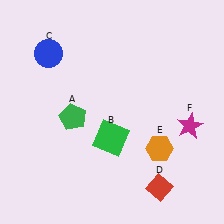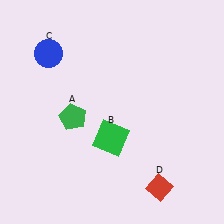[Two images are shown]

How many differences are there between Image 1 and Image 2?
There are 2 differences between the two images.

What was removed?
The orange hexagon (E), the magenta star (F) were removed in Image 2.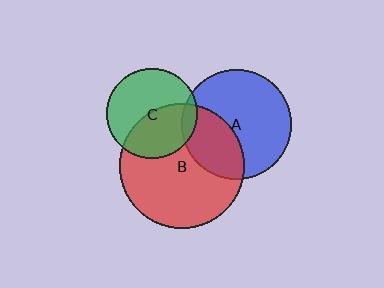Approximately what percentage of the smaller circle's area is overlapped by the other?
Approximately 10%.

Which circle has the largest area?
Circle B (red).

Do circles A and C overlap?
Yes.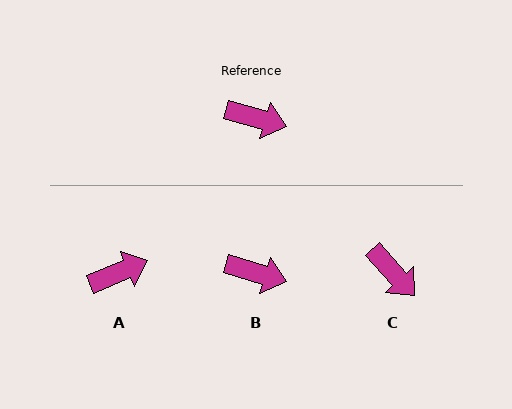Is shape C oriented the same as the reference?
No, it is off by about 32 degrees.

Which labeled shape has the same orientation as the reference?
B.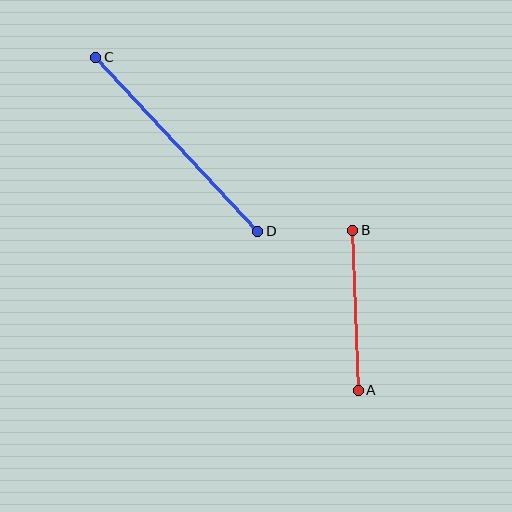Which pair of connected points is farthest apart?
Points C and D are farthest apart.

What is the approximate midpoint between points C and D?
The midpoint is at approximately (177, 144) pixels.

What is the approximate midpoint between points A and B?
The midpoint is at approximately (356, 310) pixels.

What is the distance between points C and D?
The distance is approximately 238 pixels.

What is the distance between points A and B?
The distance is approximately 160 pixels.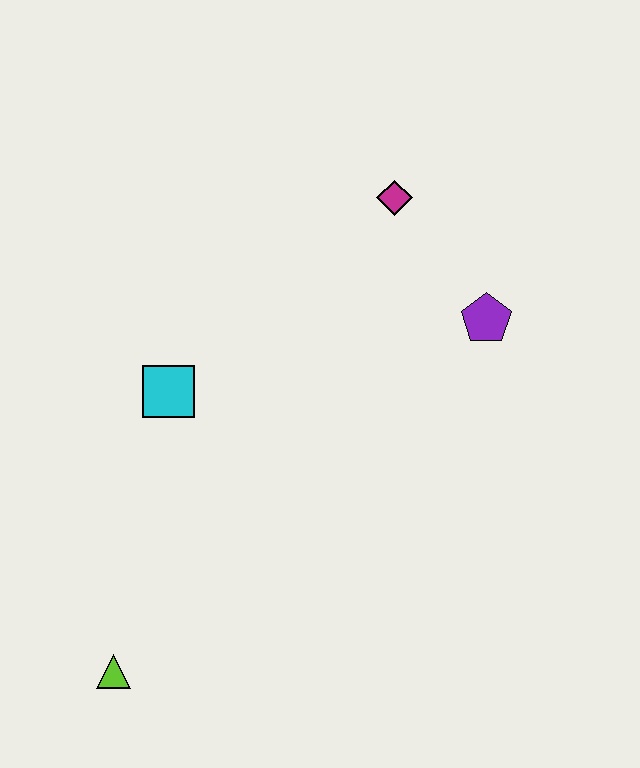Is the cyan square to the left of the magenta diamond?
Yes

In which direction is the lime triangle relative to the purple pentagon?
The lime triangle is to the left of the purple pentagon.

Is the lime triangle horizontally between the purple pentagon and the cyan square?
No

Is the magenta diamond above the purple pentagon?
Yes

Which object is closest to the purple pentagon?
The magenta diamond is closest to the purple pentagon.